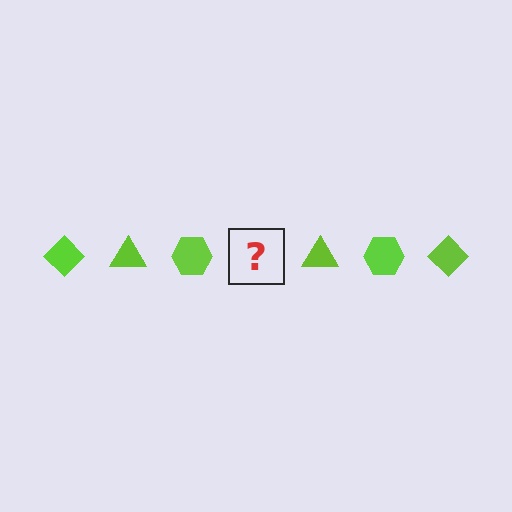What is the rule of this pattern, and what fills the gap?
The rule is that the pattern cycles through diamond, triangle, hexagon shapes in lime. The gap should be filled with a lime diamond.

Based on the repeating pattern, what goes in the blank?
The blank should be a lime diamond.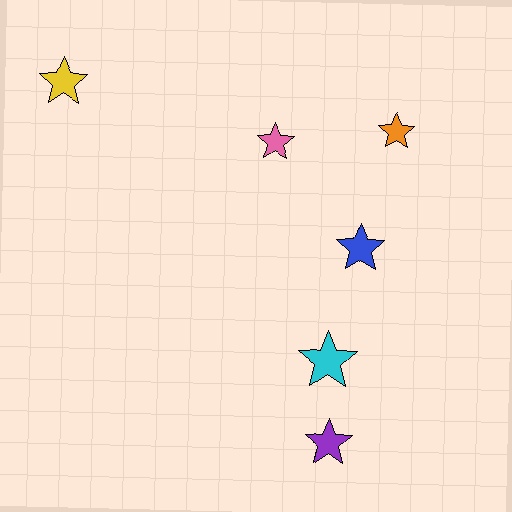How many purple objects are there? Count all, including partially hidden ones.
There is 1 purple object.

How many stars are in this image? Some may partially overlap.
There are 6 stars.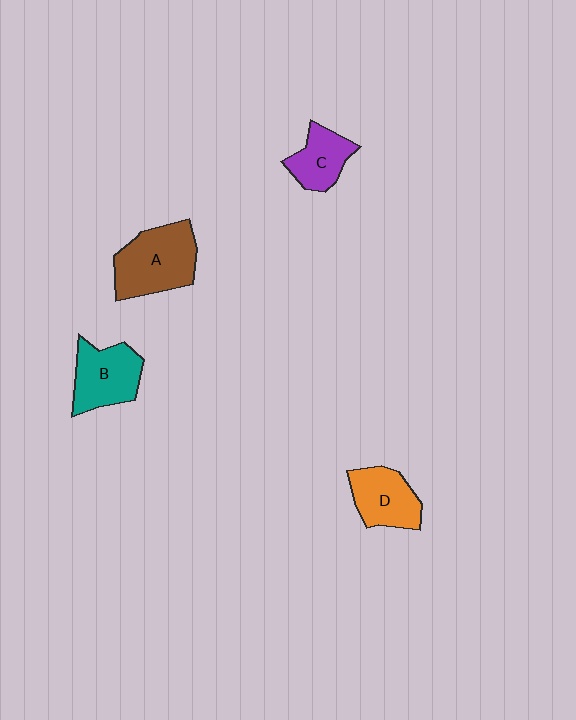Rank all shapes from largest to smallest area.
From largest to smallest: A (brown), B (teal), D (orange), C (purple).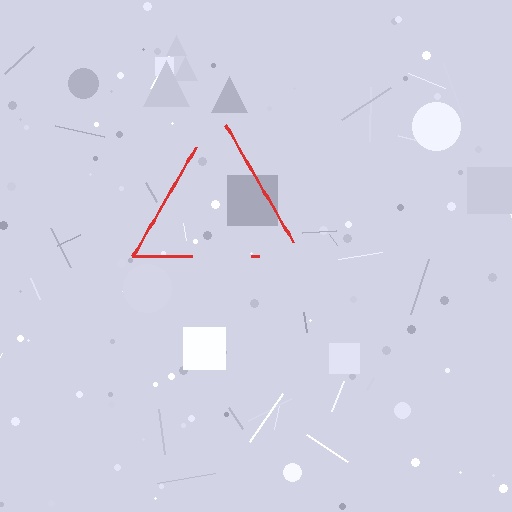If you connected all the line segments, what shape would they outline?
They would outline a triangle.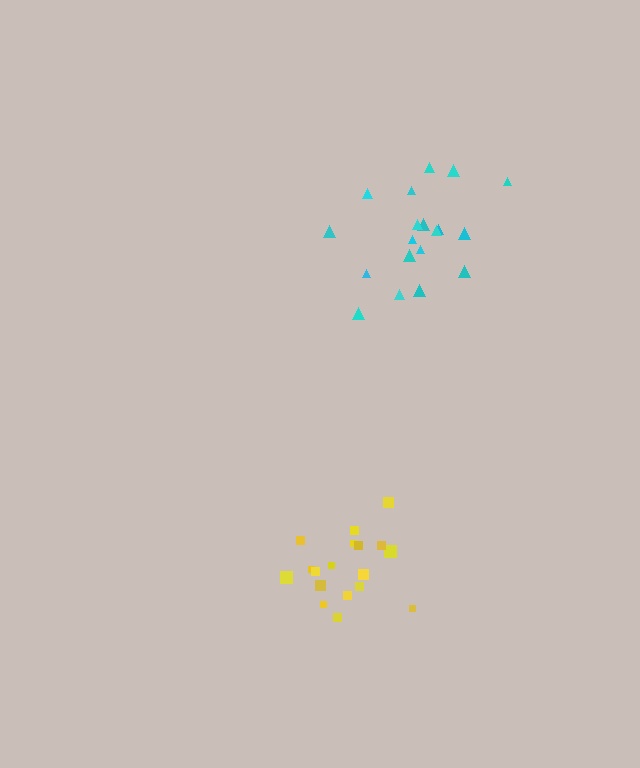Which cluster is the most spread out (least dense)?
Cyan.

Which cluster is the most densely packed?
Yellow.